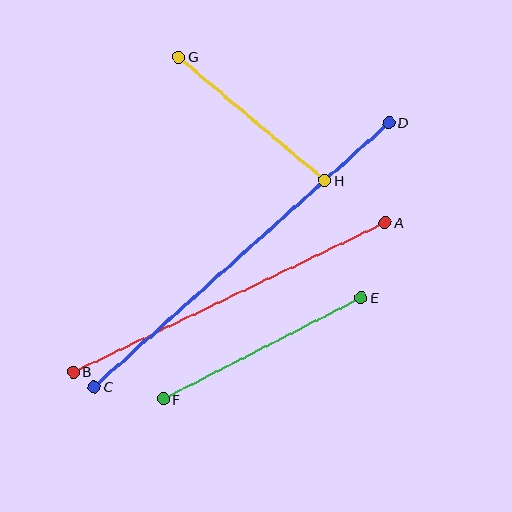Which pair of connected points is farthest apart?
Points C and D are farthest apart.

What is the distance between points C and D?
The distance is approximately 396 pixels.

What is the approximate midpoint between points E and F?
The midpoint is at approximately (262, 349) pixels.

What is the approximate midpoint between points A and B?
The midpoint is at approximately (230, 297) pixels.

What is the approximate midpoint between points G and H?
The midpoint is at approximately (252, 119) pixels.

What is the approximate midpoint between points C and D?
The midpoint is at approximately (241, 255) pixels.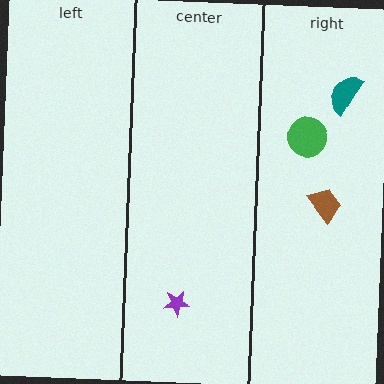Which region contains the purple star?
The center region.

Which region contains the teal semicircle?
The right region.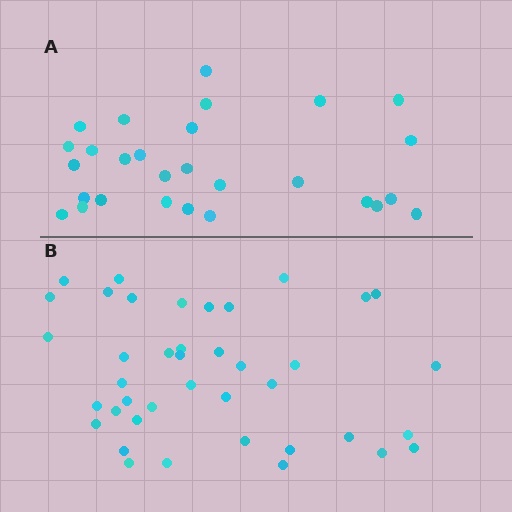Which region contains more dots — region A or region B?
Region B (the bottom region) has more dots.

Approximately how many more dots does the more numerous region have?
Region B has roughly 12 or so more dots than region A.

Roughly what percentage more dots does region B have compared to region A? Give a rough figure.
About 45% more.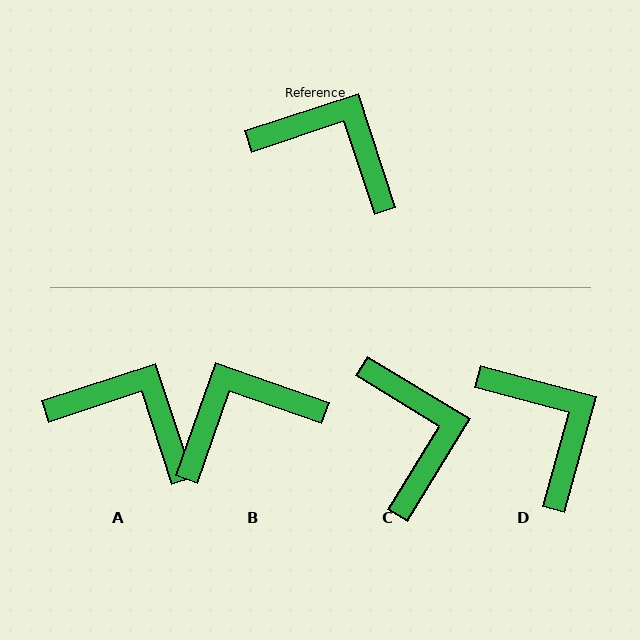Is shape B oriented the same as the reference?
No, it is off by about 52 degrees.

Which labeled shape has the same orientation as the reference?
A.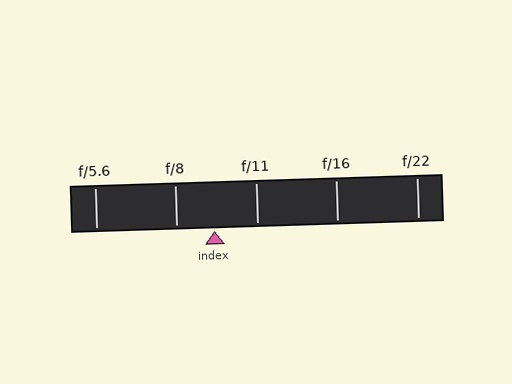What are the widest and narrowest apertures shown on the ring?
The widest aperture shown is f/5.6 and the narrowest is f/22.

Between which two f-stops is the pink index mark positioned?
The index mark is between f/8 and f/11.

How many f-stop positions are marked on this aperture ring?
There are 5 f-stop positions marked.